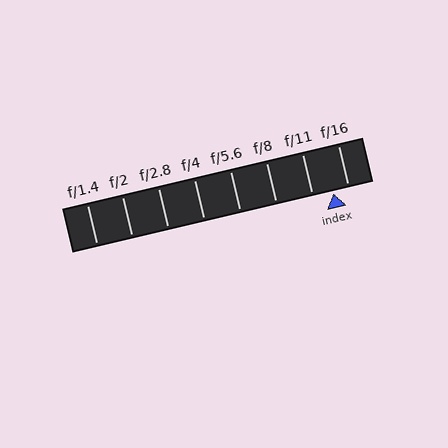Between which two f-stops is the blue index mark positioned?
The index mark is between f/11 and f/16.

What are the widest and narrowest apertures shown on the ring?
The widest aperture shown is f/1.4 and the narrowest is f/16.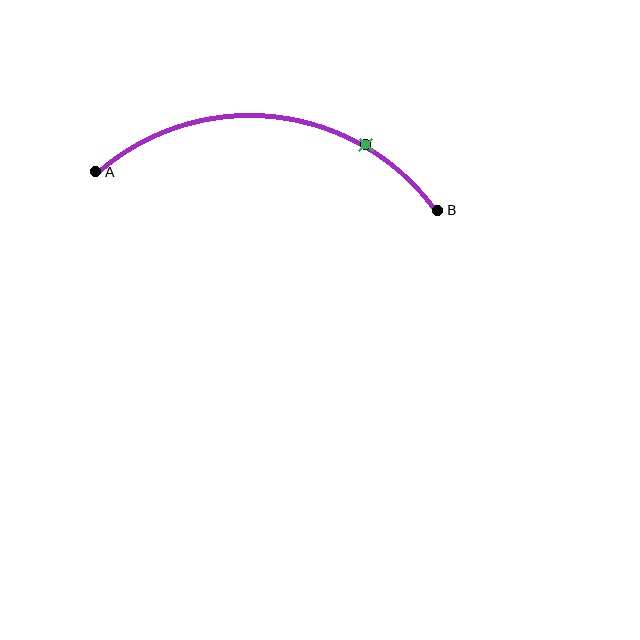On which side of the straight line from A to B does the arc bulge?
The arc bulges above the straight line connecting A and B.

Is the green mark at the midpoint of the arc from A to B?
No. The green mark lies on the arc but is closer to endpoint B. The arc midpoint would be at the point on the curve equidistant along the arc from both A and B.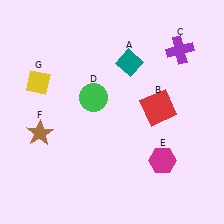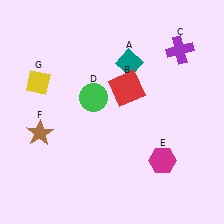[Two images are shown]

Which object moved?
The red square (B) moved left.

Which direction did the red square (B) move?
The red square (B) moved left.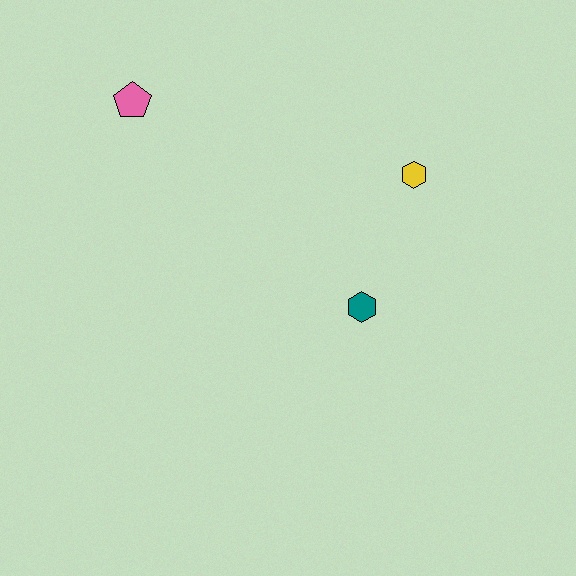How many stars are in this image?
There are no stars.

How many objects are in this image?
There are 3 objects.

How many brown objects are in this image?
There are no brown objects.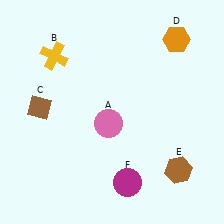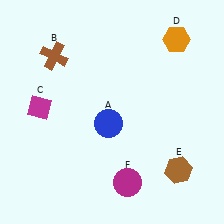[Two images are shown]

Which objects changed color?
A changed from pink to blue. B changed from yellow to brown. C changed from brown to magenta.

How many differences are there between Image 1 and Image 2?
There are 3 differences between the two images.